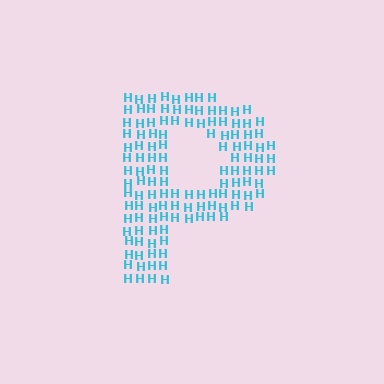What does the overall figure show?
The overall figure shows the letter P.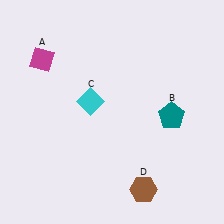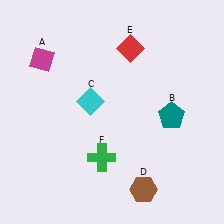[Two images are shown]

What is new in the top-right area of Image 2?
A red diamond (E) was added in the top-right area of Image 2.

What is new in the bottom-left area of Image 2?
A green cross (F) was added in the bottom-left area of Image 2.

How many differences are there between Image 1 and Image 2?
There are 2 differences between the two images.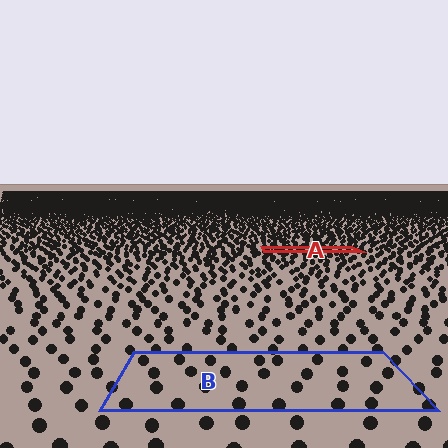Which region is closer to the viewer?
Region B is closer. The texture elements there are larger and more spread out.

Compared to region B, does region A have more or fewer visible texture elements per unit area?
Region A has more texture elements per unit area — they are packed more densely because it is farther away.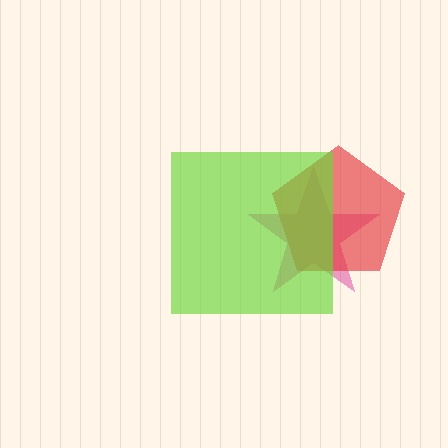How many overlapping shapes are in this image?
There are 3 overlapping shapes in the image.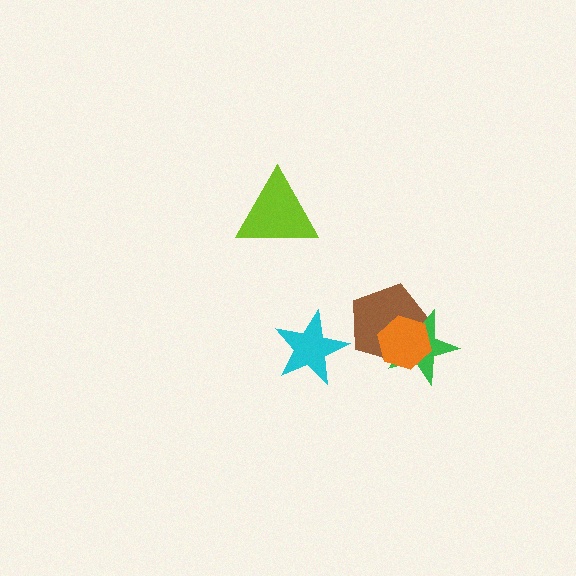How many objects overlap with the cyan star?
0 objects overlap with the cyan star.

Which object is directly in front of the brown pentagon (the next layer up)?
The green star is directly in front of the brown pentagon.